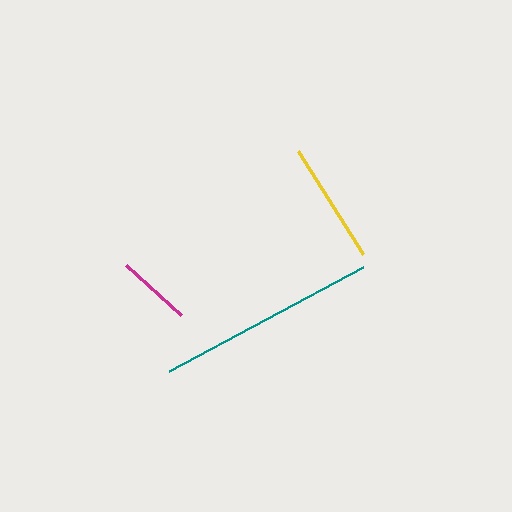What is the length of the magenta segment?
The magenta segment is approximately 74 pixels long.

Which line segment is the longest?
The teal line is the longest at approximately 220 pixels.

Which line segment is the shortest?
The magenta line is the shortest at approximately 74 pixels.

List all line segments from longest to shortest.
From longest to shortest: teal, yellow, magenta.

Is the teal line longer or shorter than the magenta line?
The teal line is longer than the magenta line.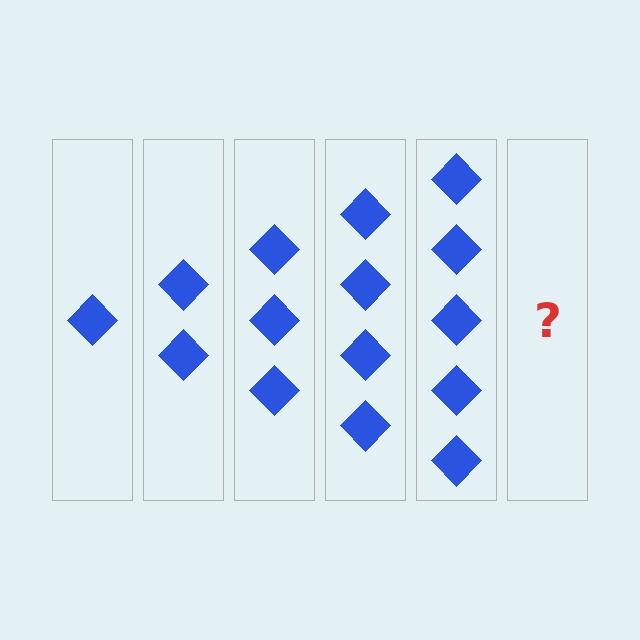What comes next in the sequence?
The next element should be 6 diamonds.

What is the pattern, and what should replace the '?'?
The pattern is that each step adds one more diamond. The '?' should be 6 diamonds.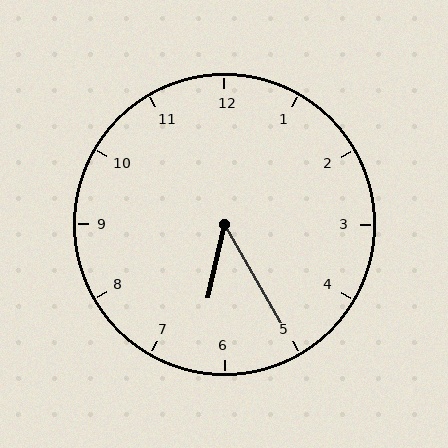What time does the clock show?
6:25.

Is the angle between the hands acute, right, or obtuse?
It is acute.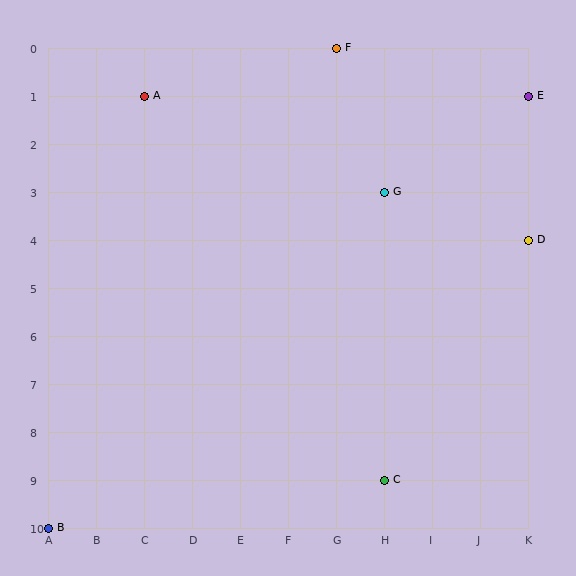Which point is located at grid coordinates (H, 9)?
Point C is at (H, 9).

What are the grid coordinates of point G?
Point G is at grid coordinates (H, 3).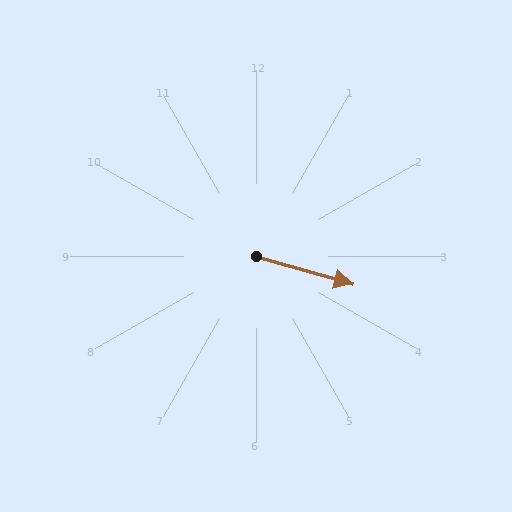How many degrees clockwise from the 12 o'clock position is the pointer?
Approximately 106 degrees.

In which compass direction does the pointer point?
East.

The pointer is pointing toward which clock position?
Roughly 4 o'clock.